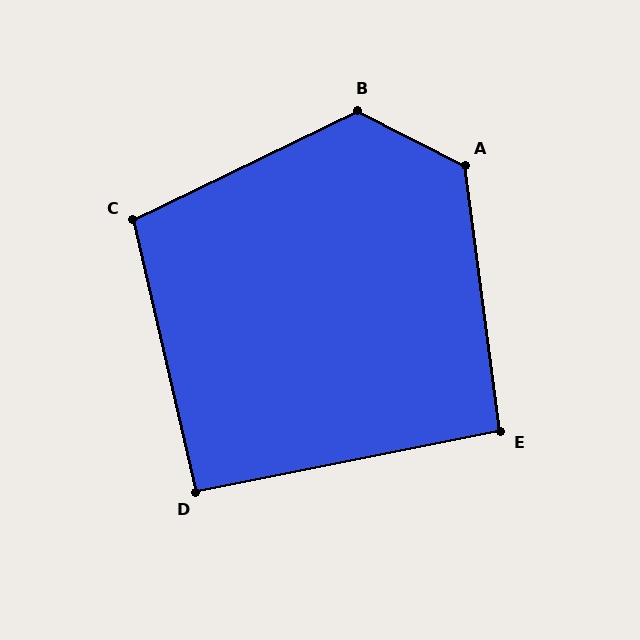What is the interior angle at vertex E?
Approximately 94 degrees (approximately right).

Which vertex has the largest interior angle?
B, at approximately 127 degrees.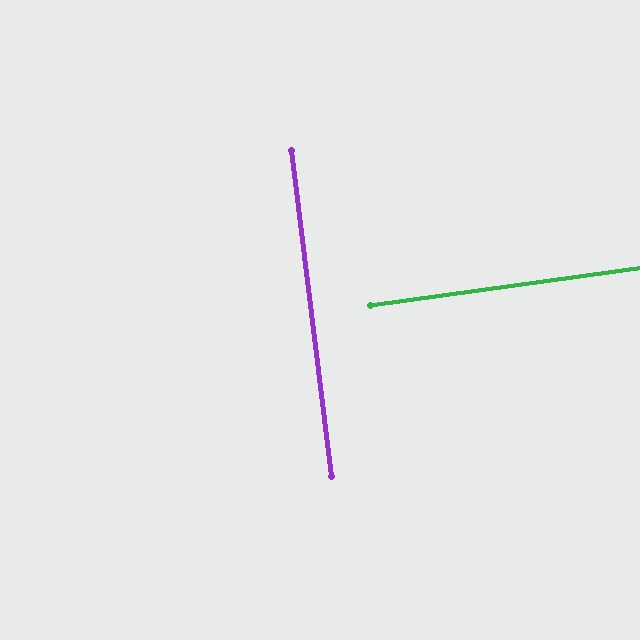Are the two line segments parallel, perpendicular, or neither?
Perpendicular — they meet at approximately 89°.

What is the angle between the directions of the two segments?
Approximately 89 degrees.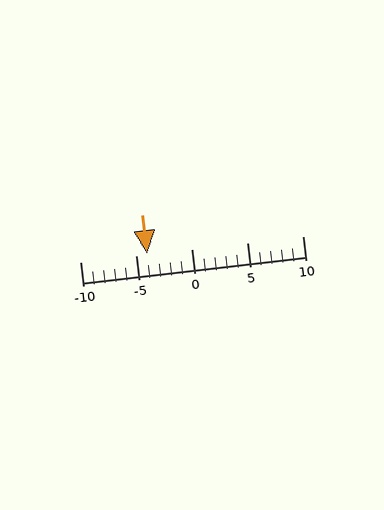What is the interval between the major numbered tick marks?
The major tick marks are spaced 5 units apart.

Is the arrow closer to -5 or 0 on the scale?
The arrow is closer to -5.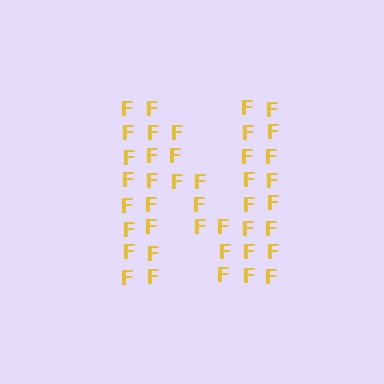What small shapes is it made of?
It is made of small letter F's.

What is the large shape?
The large shape is the letter N.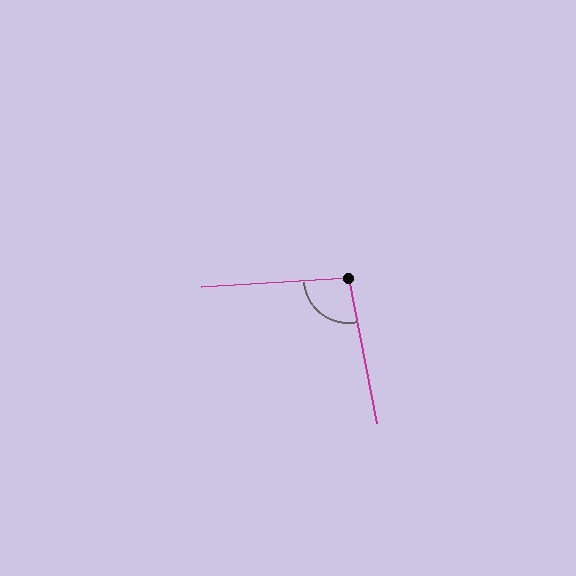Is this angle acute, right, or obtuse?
It is obtuse.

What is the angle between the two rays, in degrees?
Approximately 97 degrees.